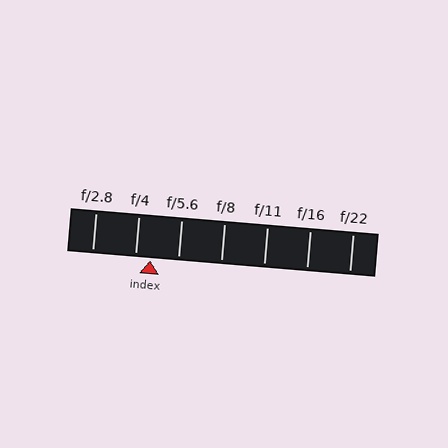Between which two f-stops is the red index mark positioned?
The index mark is between f/4 and f/5.6.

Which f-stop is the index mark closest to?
The index mark is closest to f/4.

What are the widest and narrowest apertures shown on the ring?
The widest aperture shown is f/2.8 and the narrowest is f/22.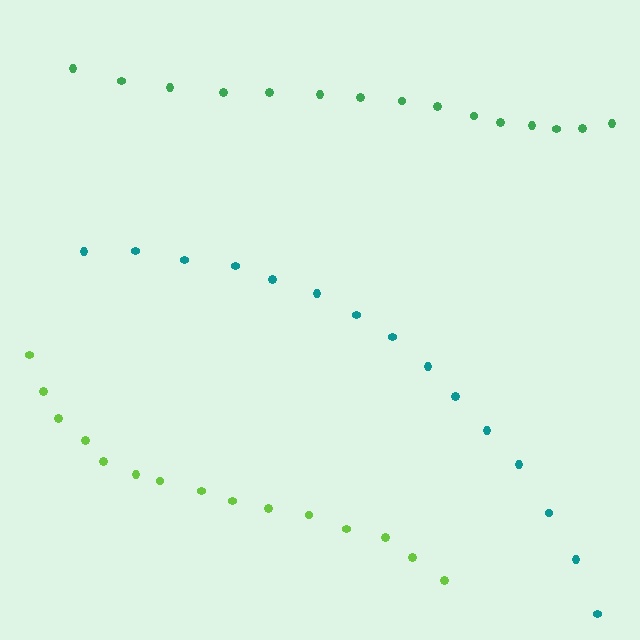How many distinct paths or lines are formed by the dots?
There are 3 distinct paths.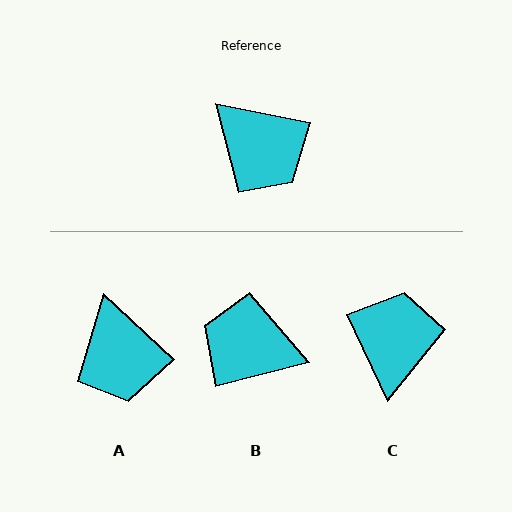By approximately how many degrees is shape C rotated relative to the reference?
Approximately 127 degrees counter-clockwise.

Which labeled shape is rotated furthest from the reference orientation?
B, about 154 degrees away.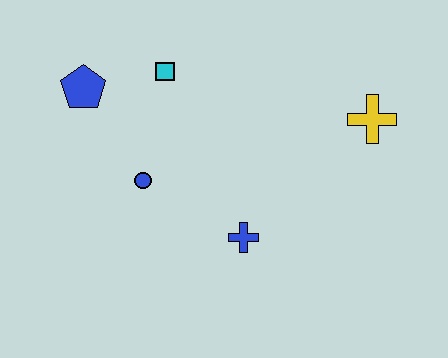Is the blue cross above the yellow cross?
No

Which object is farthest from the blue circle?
The yellow cross is farthest from the blue circle.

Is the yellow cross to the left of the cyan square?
No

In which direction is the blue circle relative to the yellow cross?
The blue circle is to the left of the yellow cross.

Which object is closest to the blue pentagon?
The cyan square is closest to the blue pentagon.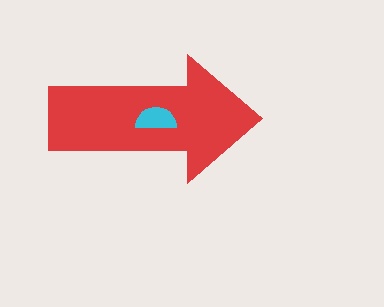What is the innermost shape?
The cyan semicircle.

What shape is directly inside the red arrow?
The cyan semicircle.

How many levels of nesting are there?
2.